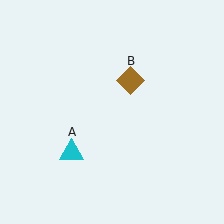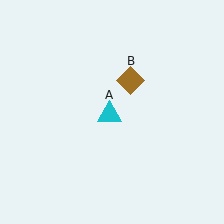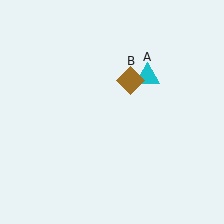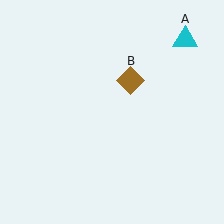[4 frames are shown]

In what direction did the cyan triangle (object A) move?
The cyan triangle (object A) moved up and to the right.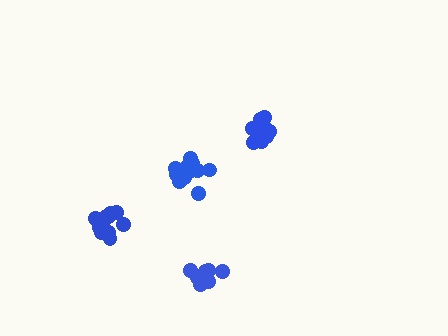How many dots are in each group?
Group 1: 8 dots, Group 2: 11 dots, Group 3: 13 dots, Group 4: 12 dots (44 total).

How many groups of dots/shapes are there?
There are 4 groups.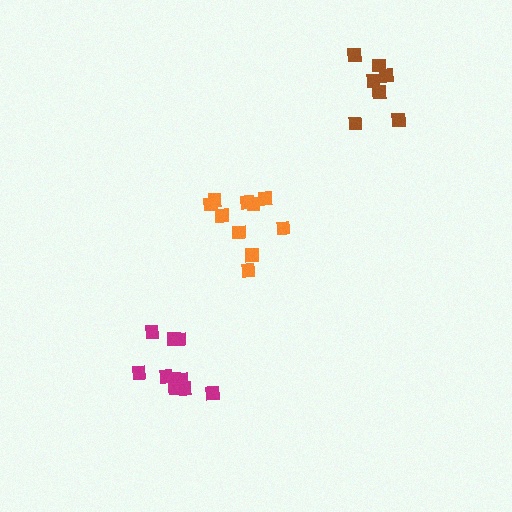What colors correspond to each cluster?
The clusters are colored: magenta, orange, brown.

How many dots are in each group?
Group 1: 11 dots, Group 2: 10 dots, Group 3: 7 dots (28 total).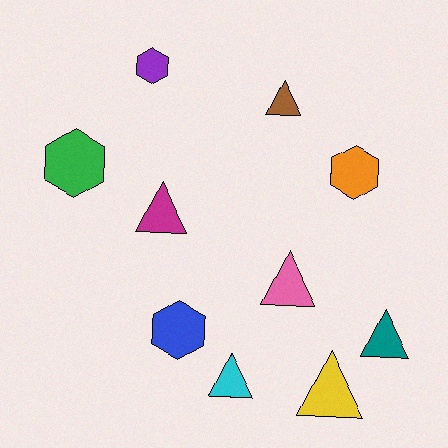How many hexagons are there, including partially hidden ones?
There are 4 hexagons.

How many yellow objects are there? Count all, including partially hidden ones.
There is 1 yellow object.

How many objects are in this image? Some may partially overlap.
There are 10 objects.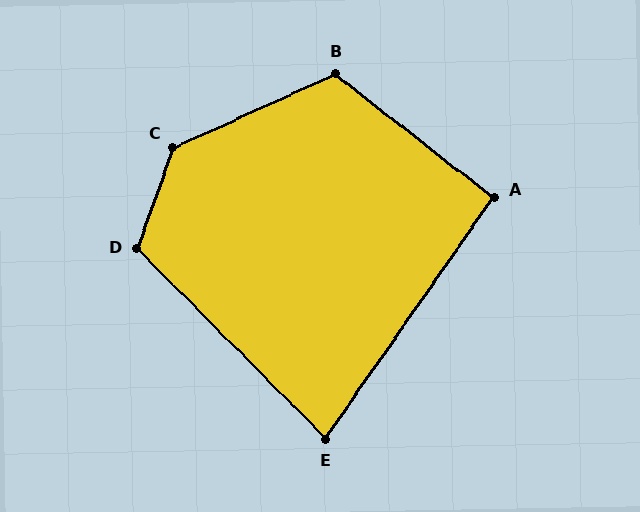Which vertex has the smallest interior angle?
E, at approximately 80 degrees.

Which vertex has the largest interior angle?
C, at approximately 134 degrees.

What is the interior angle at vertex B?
Approximately 118 degrees (obtuse).